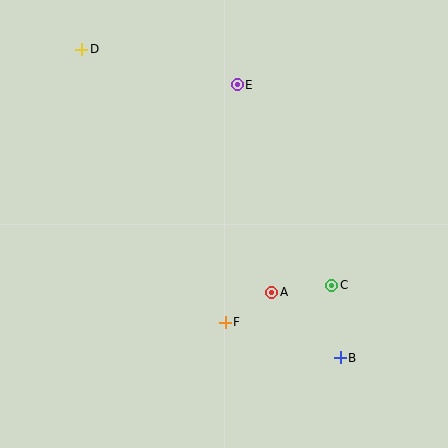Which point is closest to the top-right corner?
Point E is closest to the top-right corner.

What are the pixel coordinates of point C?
Point C is at (332, 285).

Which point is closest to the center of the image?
Point A at (272, 292) is closest to the center.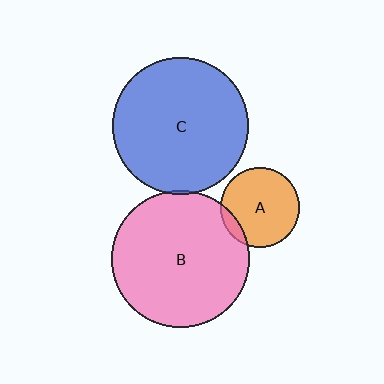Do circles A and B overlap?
Yes.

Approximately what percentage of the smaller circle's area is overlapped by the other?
Approximately 10%.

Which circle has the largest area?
Circle B (pink).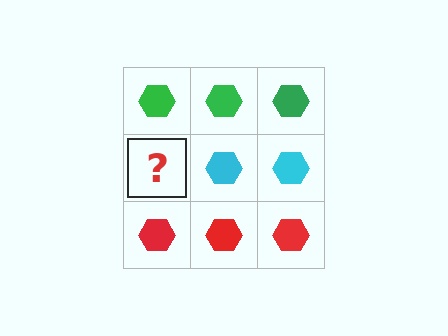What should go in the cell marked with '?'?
The missing cell should contain a cyan hexagon.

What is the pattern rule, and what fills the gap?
The rule is that each row has a consistent color. The gap should be filled with a cyan hexagon.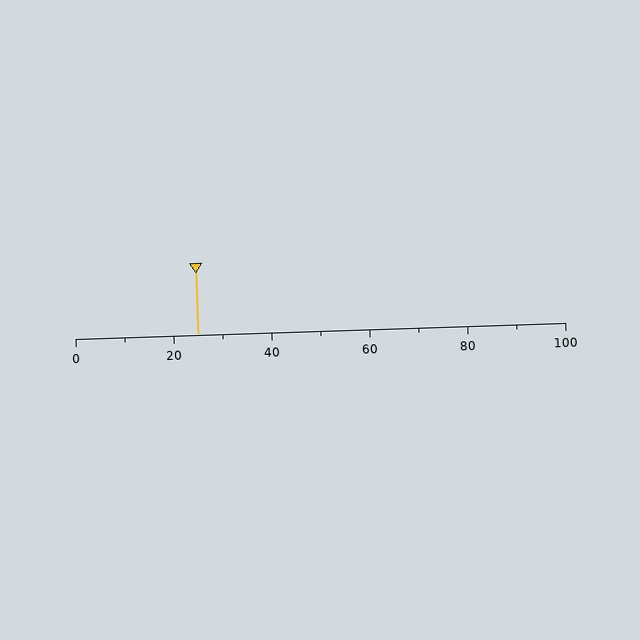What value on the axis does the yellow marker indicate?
The marker indicates approximately 25.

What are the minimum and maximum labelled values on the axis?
The axis runs from 0 to 100.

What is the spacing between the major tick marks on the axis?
The major ticks are spaced 20 apart.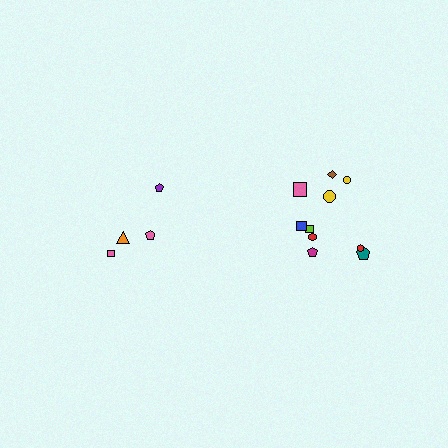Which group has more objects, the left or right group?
The right group.